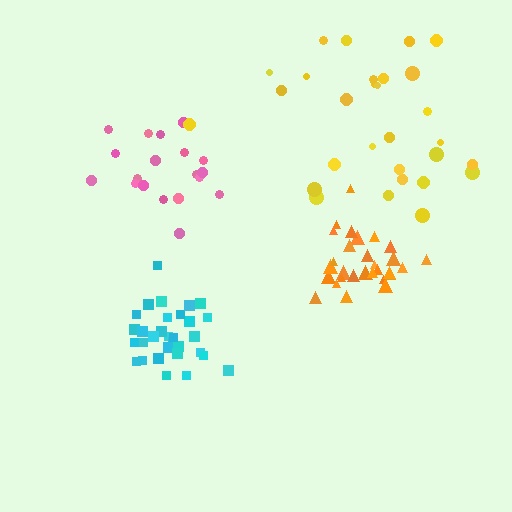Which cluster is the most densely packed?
Orange.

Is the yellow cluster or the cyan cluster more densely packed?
Cyan.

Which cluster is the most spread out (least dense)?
Yellow.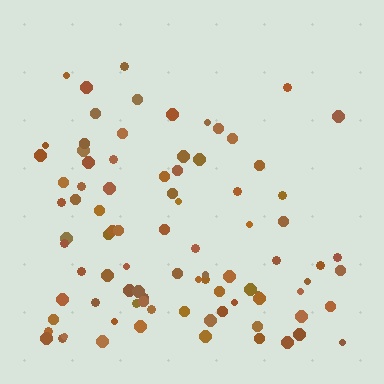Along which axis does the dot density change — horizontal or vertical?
Vertical.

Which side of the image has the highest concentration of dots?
The bottom.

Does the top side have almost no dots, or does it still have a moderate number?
Still a moderate number, just noticeably fewer than the bottom.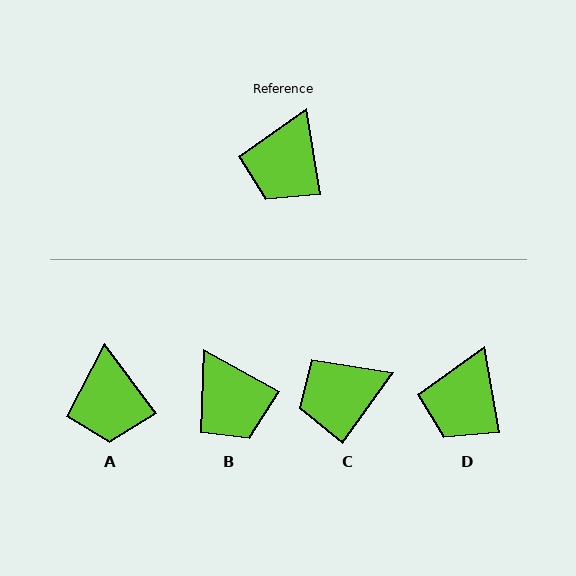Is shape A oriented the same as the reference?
No, it is off by about 27 degrees.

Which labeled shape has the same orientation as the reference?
D.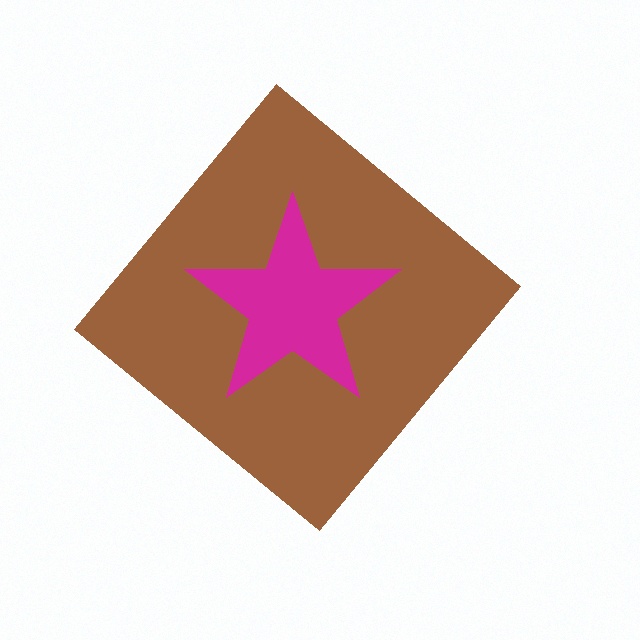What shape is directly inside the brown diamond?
The magenta star.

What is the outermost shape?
The brown diamond.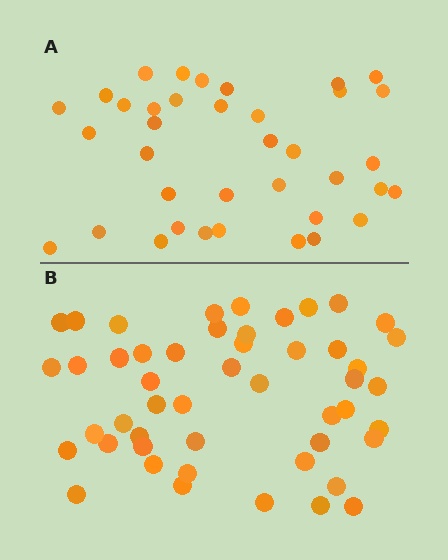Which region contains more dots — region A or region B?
Region B (the bottom region) has more dots.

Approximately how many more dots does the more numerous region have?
Region B has roughly 12 or so more dots than region A.